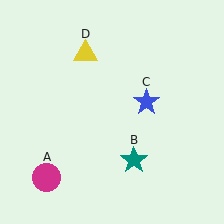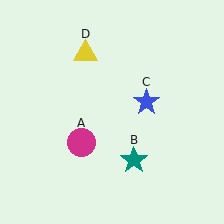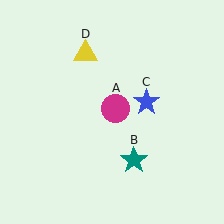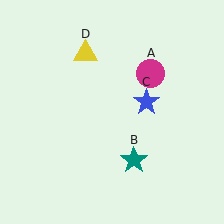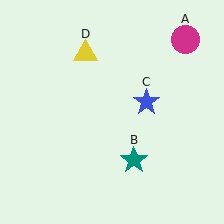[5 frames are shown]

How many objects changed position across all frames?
1 object changed position: magenta circle (object A).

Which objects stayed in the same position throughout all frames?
Teal star (object B) and blue star (object C) and yellow triangle (object D) remained stationary.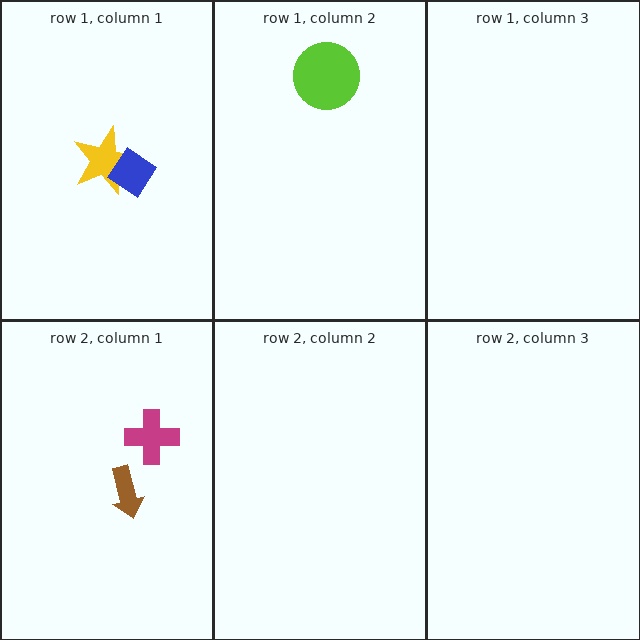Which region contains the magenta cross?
The row 2, column 1 region.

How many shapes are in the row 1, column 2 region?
1.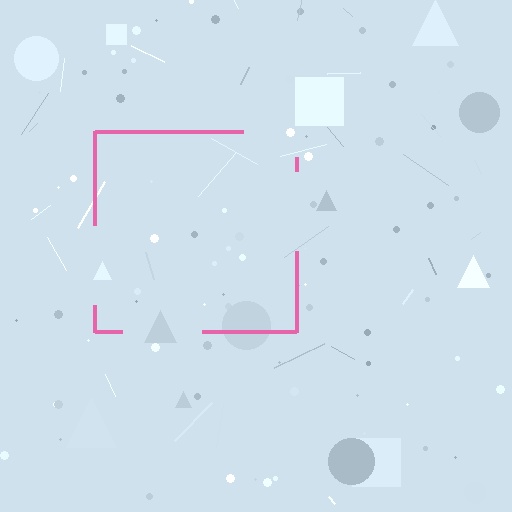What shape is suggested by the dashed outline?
The dashed outline suggests a square.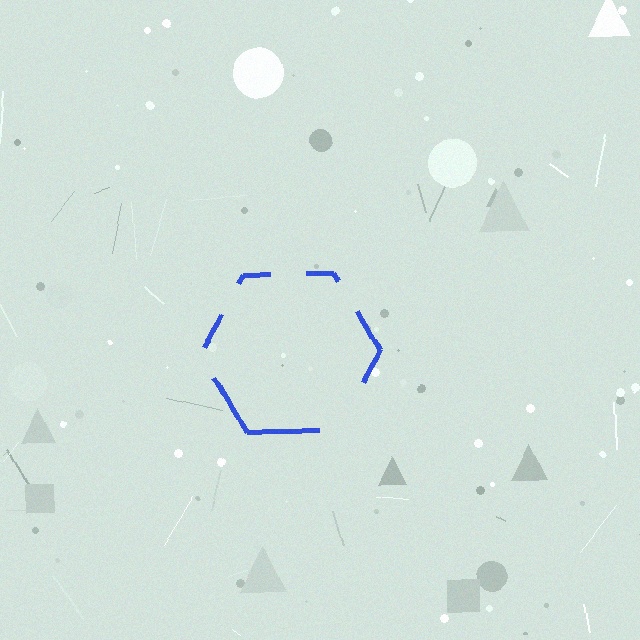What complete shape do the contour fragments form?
The contour fragments form a hexagon.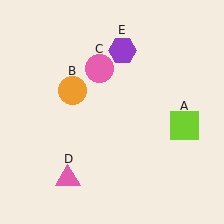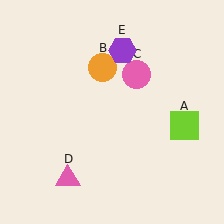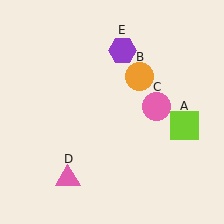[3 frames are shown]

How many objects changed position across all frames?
2 objects changed position: orange circle (object B), pink circle (object C).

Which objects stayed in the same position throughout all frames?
Lime square (object A) and pink triangle (object D) and purple hexagon (object E) remained stationary.